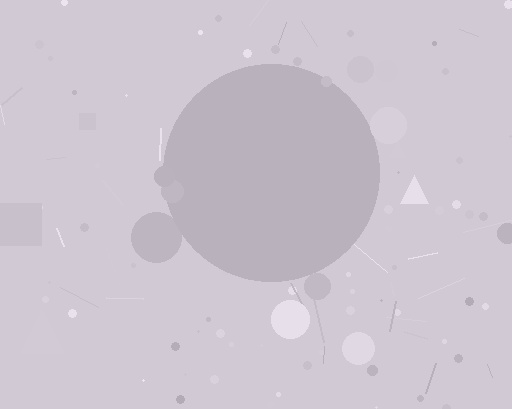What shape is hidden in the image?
A circle is hidden in the image.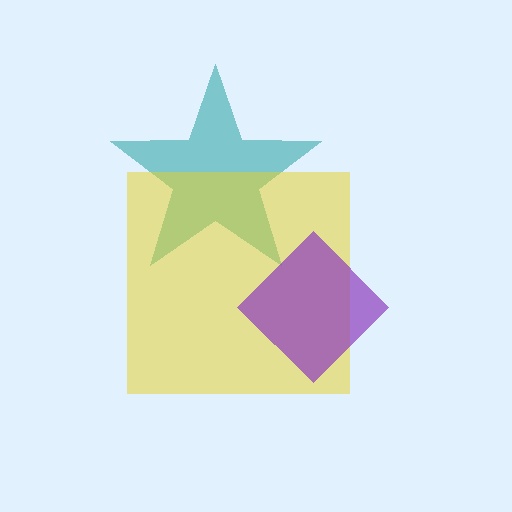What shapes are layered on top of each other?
The layered shapes are: a teal star, a yellow square, a purple diamond.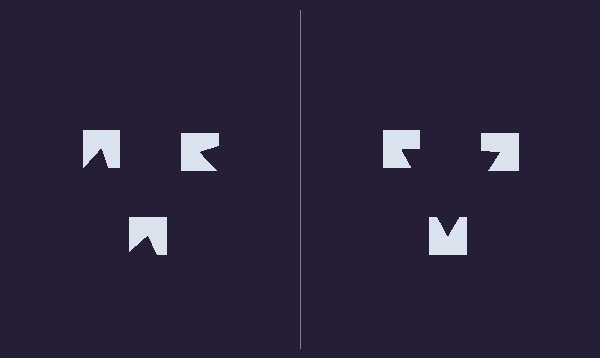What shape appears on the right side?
An illusory triangle.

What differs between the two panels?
The notched squares are positioned identically on both sides; only the wedge orientations differ. On the right they align to a triangle; on the left they are misaligned.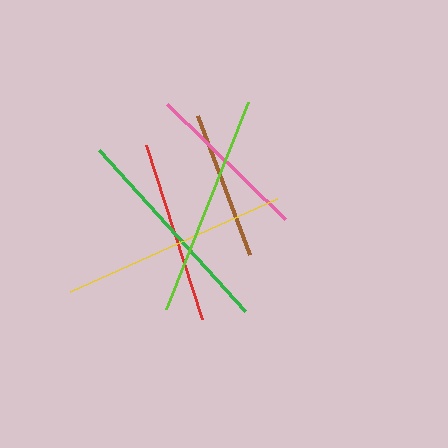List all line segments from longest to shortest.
From longest to shortest: yellow, lime, green, red, pink, brown.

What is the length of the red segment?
The red segment is approximately 183 pixels long.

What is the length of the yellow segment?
The yellow segment is approximately 226 pixels long.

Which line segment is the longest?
The yellow line is the longest at approximately 226 pixels.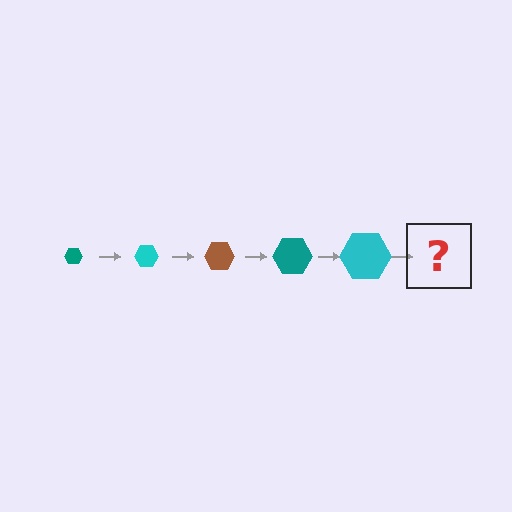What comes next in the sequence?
The next element should be a brown hexagon, larger than the previous one.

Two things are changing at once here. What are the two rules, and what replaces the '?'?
The two rules are that the hexagon grows larger each step and the color cycles through teal, cyan, and brown. The '?' should be a brown hexagon, larger than the previous one.